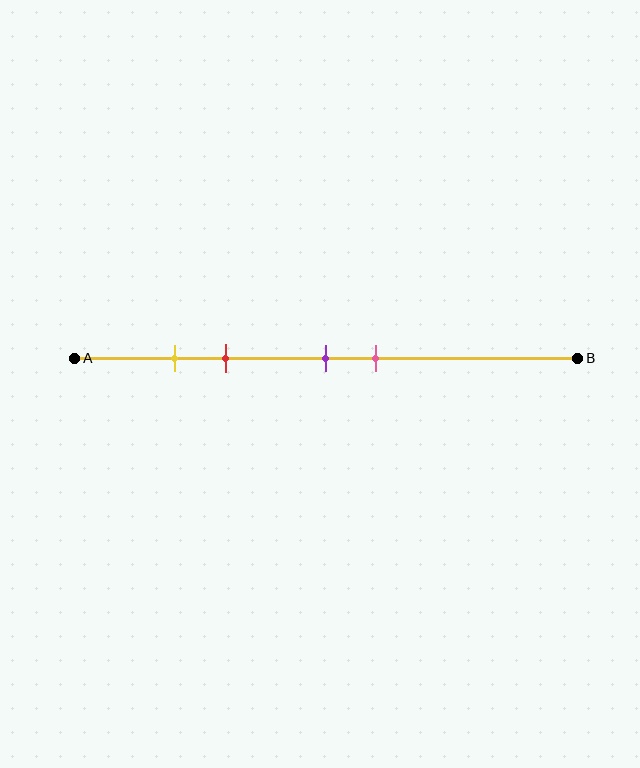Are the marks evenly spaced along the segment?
No, the marks are not evenly spaced.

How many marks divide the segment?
There are 4 marks dividing the segment.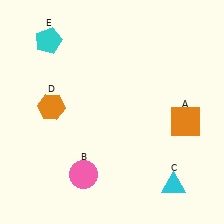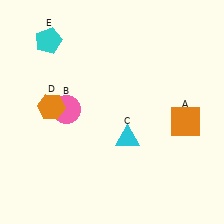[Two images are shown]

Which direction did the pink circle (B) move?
The pink circle (B) moved up.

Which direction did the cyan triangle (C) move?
The cyan triangle (C) moved up.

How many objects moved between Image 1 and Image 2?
2 objects moved between the two images.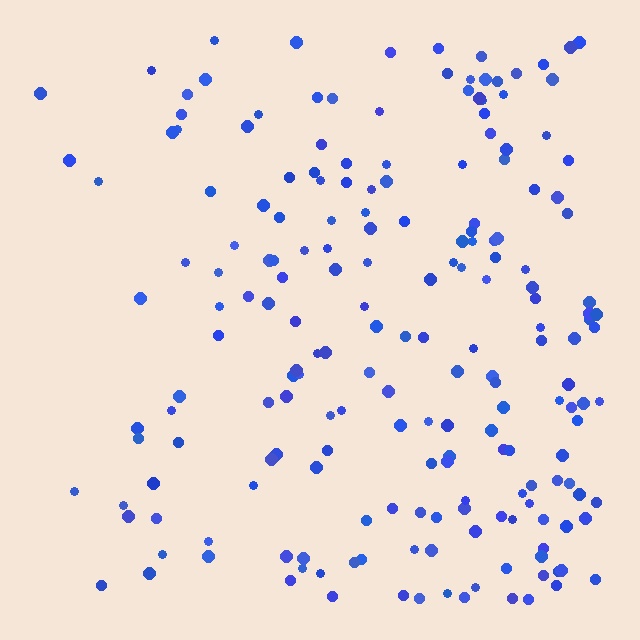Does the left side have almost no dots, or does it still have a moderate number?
Still a moderate number, just noticeably fewer than the right.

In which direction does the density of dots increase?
From left to right, with the right side densest.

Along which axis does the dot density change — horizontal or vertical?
Horizontal.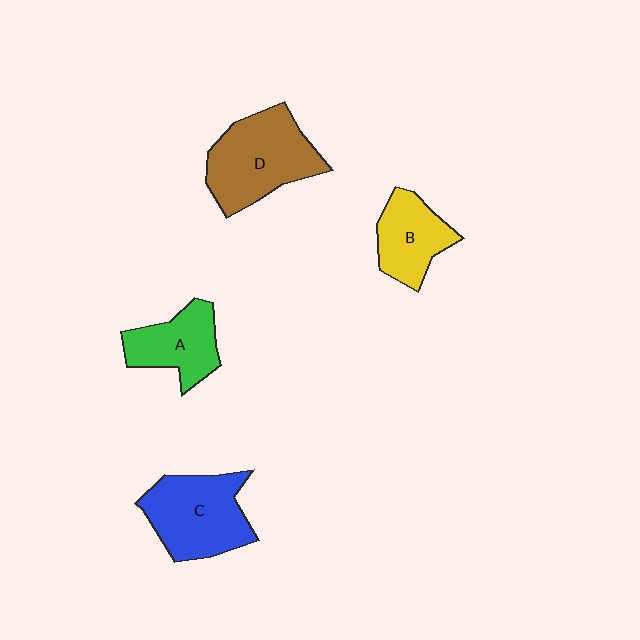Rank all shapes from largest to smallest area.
From largest to smallest: D (brown), C (blue), A (green), B (yellow).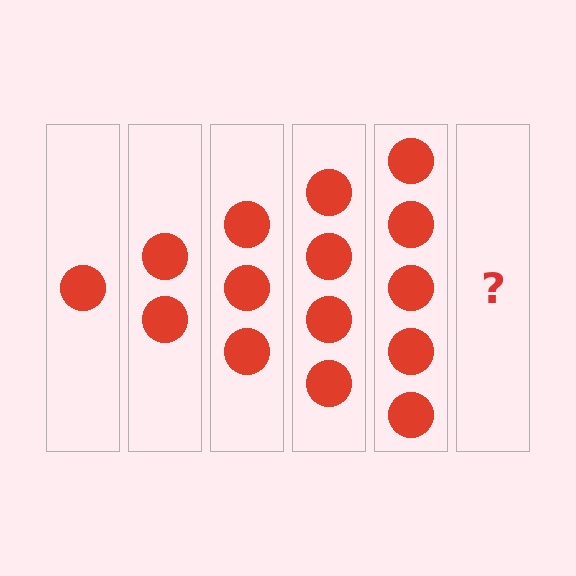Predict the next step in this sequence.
The next step is 6 circles.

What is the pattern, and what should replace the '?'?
The pattern is that each step adds one more circle. The '?' should be 6 circles.